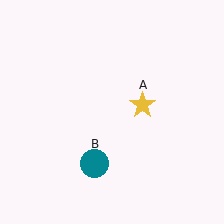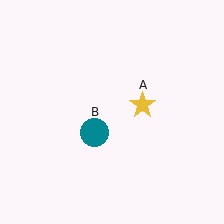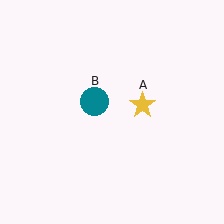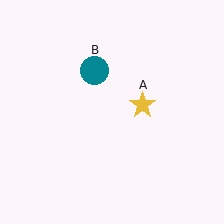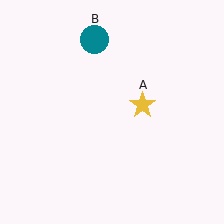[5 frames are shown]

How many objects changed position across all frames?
1 object changed position: teal circle (object B).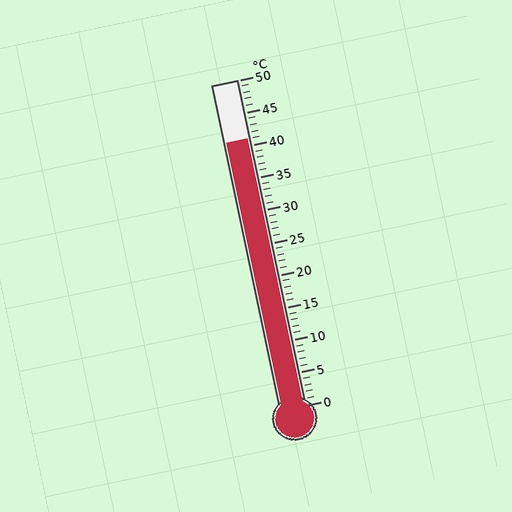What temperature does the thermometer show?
The thermometer shows approximately 41°C.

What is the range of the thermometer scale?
The thermometer scale ranges from 0°C to 50°C.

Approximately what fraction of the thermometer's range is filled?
The thermometer is filled to approximately 80% of its range.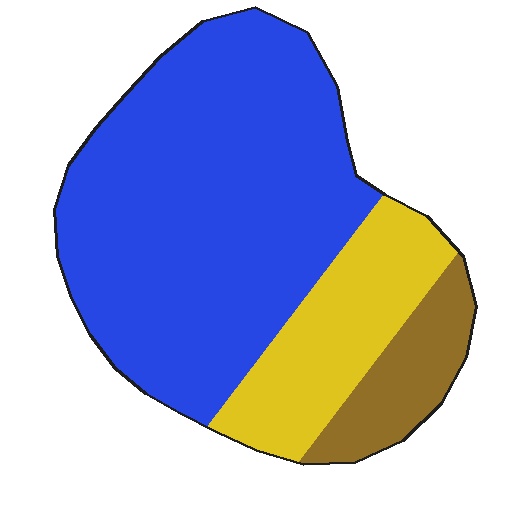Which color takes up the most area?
Blue, at roughly 65%.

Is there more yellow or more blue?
Blue.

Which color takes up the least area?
Brown, at roughly 10%.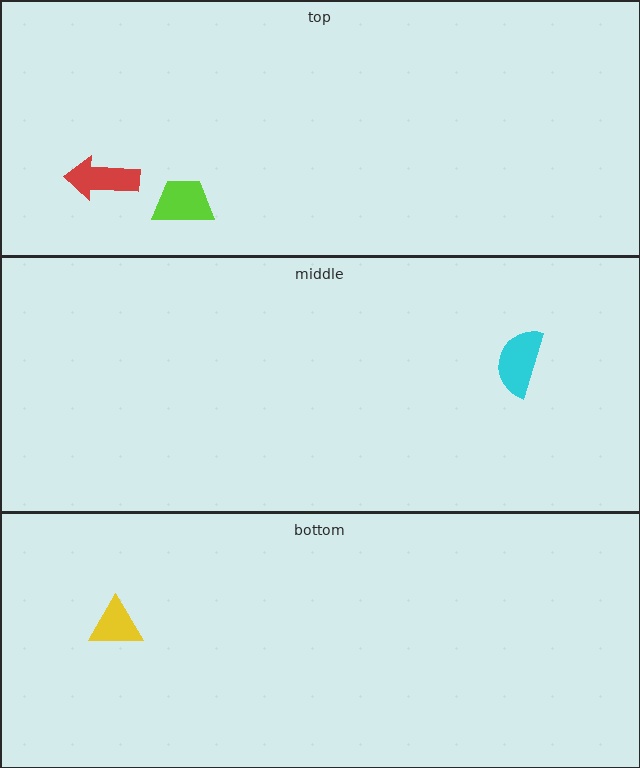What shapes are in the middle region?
The cyan semicircle.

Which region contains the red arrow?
The top region.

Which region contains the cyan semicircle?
The middle region.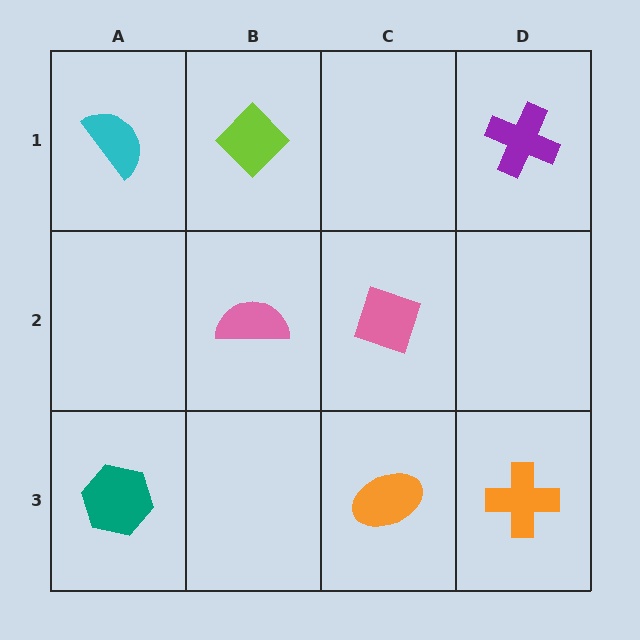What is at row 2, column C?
A pink diamond.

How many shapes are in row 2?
2 shapes.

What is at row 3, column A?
A teal hexagon.